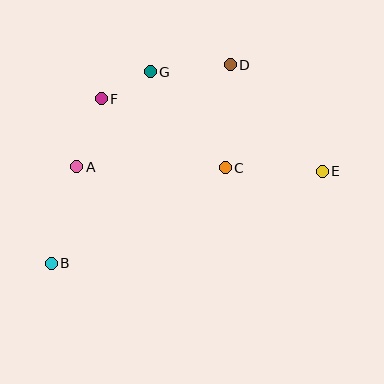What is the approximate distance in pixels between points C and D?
The distance between C and D is approximately 103 pixels.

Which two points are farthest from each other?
Points B and E are farthest from each other.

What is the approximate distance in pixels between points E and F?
The distance between E and F is approximately 232 pixels.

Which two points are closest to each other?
Points F and G are closest to each other.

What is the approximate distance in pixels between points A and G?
The distance between A and G is approximately 120 pixels.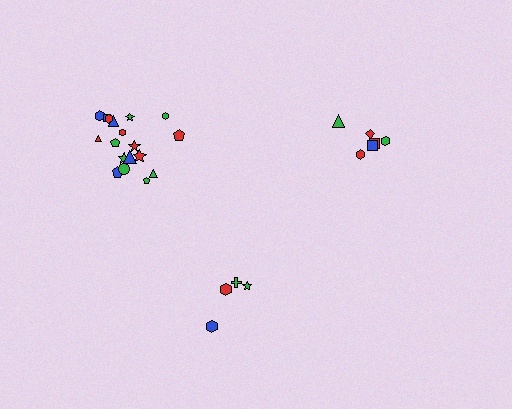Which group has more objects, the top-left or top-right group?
The top-left group.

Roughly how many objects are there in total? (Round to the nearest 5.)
Roughly 30 objects in total.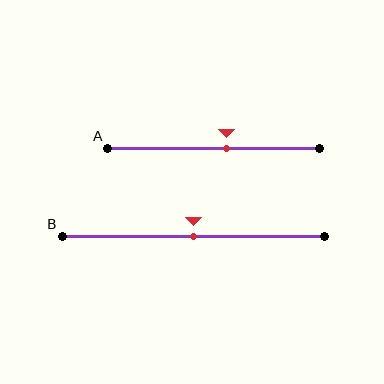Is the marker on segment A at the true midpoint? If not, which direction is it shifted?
No, the marker on segment A is shifted to the right by about 6% of the segment length.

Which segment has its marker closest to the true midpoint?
Segment B has its marker closest to the true midpoint.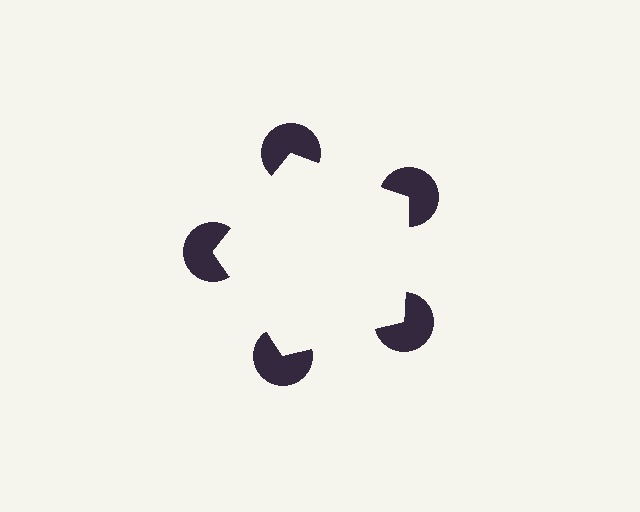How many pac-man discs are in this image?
There are 5 — one at each vertex of the illusory pentagon.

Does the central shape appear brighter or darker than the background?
It typically appears slightly brighter than the background, even though no actual brightness change is drawn.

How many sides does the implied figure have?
5 sides.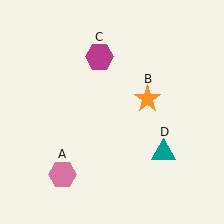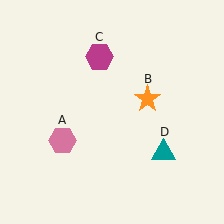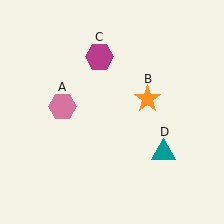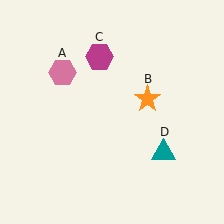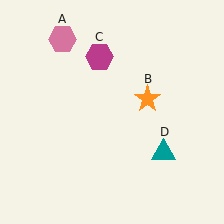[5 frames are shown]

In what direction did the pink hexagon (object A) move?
The pink hexagon (object A) moved up.